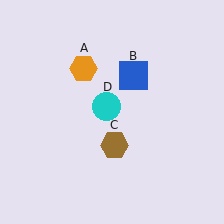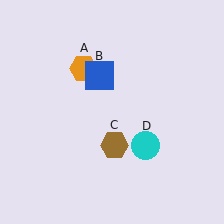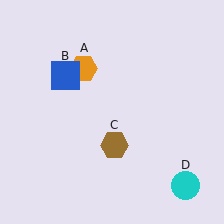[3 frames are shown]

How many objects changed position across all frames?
2 objects changed position: blue square (object B), cyan circle (object D).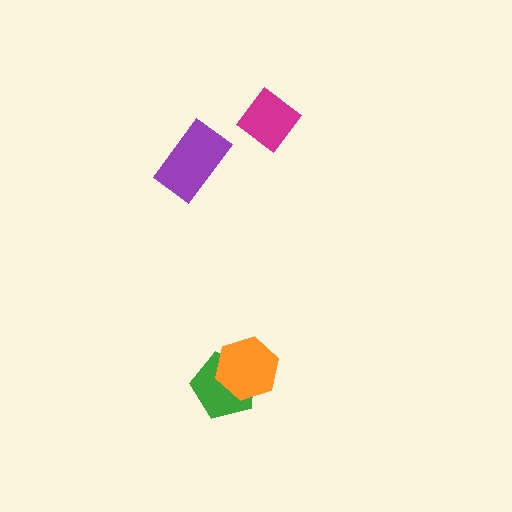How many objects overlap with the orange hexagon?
1 object overlaps with the orange hexagon.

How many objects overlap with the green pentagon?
1 object overlaps with the green pentagon.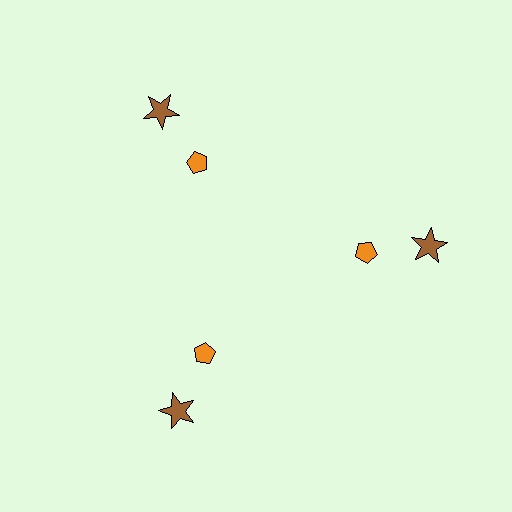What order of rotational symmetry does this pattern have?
This pattern has 3-fold rotational symmetry.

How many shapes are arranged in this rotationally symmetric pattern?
There are 6 shapes, arranged in 3 groups of 2.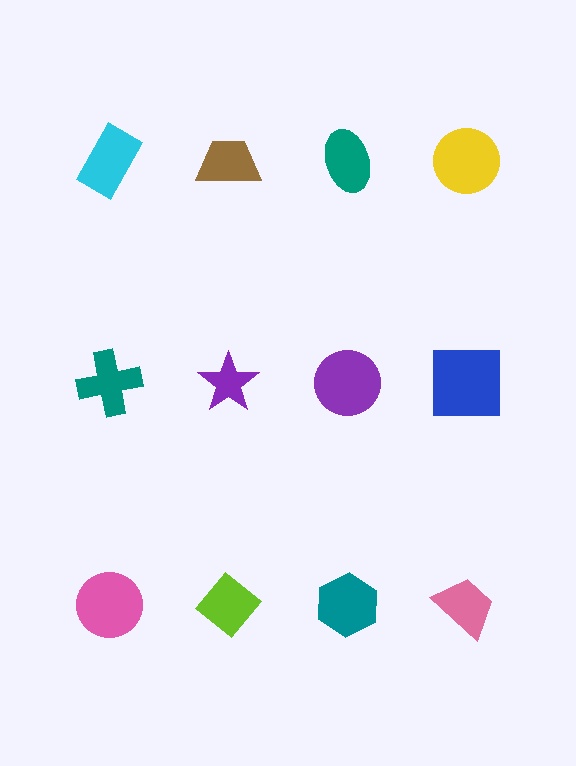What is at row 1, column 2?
A brown trapezoid.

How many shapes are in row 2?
4 shapes.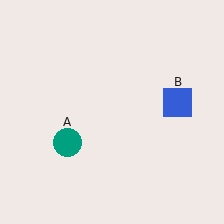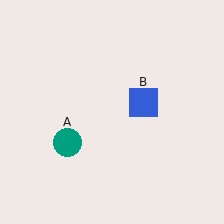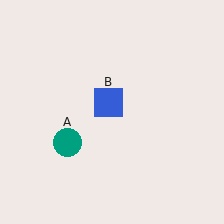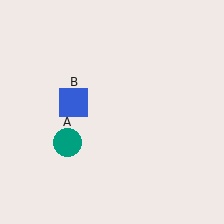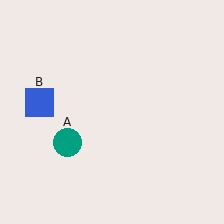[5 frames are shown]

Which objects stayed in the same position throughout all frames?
Teal circle (object A) remained stationary.